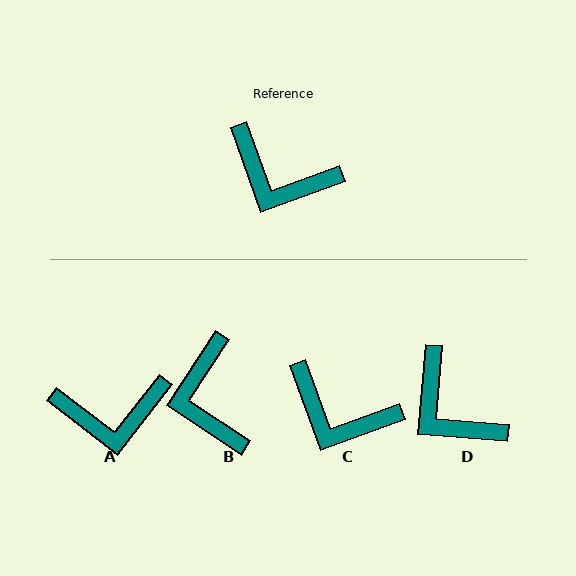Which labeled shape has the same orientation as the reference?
C.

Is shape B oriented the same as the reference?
No, it is off by about 53 degrees.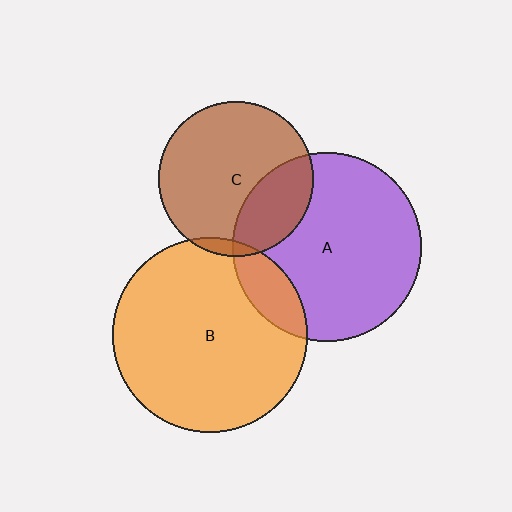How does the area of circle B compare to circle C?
Approximately 1.6 times.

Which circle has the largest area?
Circle B (orange).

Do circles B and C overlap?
Yes.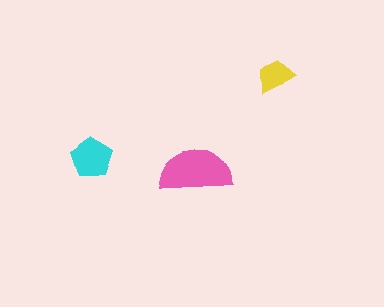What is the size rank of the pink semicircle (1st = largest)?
1st.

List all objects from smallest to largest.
The yellow trapezoid, the cyan pentagon, the pink semicircle.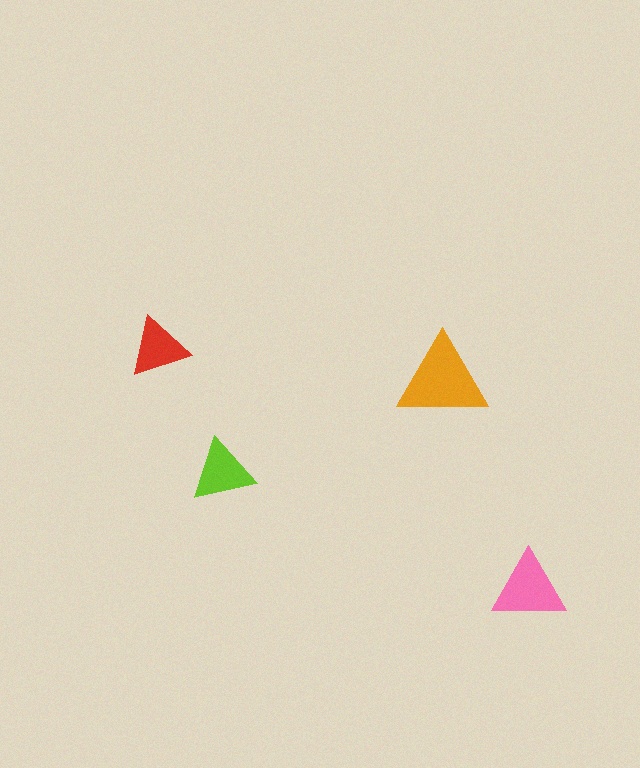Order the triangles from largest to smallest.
the orange one, the pink one, the lime one, the red one.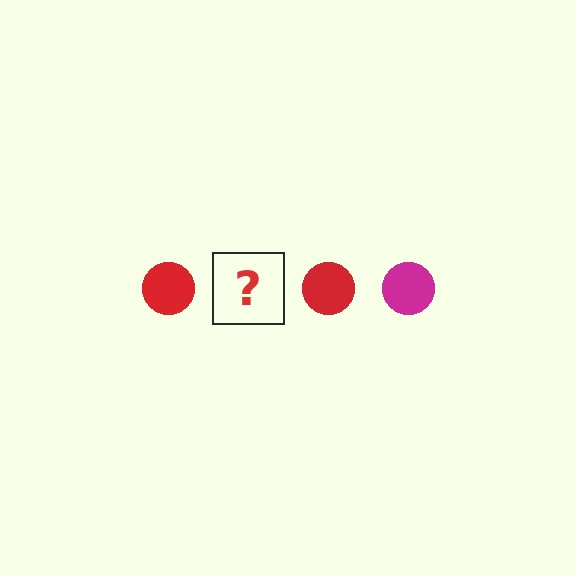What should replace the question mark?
The question mark should be replaced with a magenta circle.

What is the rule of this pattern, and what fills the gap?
The rule is that the pattern cycles through red, magenta circles. The gap should be filled with a magenta circle.